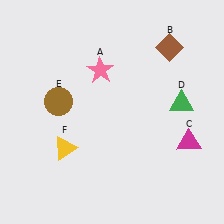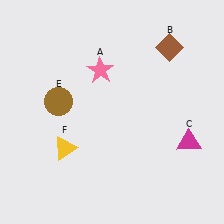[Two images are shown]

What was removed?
The green triangle (D) was removed in Image 2.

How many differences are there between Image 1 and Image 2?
There is 1 difference between the two images.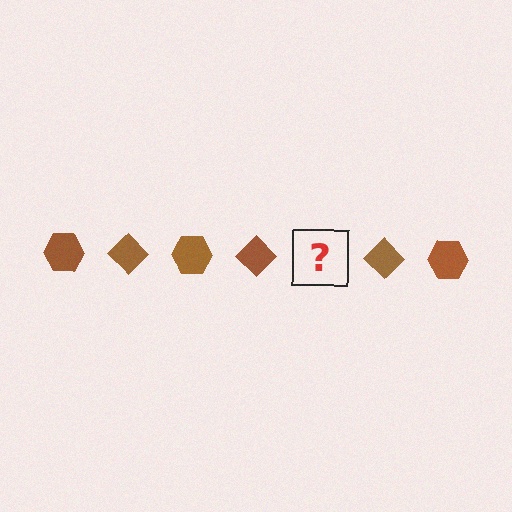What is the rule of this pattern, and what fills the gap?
The rule is that the pattern cycles through hexagon, diamond shapes in brown. The gap should be filled with a brown hexagon.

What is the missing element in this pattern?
The missing element is a brown hexagon.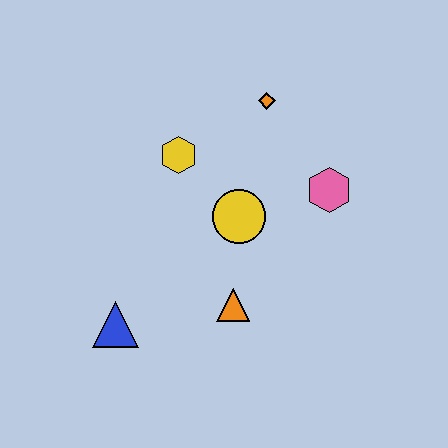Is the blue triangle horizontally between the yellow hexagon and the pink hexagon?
No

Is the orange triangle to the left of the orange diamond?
Yes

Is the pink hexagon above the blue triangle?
Yes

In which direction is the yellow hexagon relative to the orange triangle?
The yellow hexagon is above the orange triangle.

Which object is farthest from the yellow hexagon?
The blue triangle is farthest from the yellow hexagon.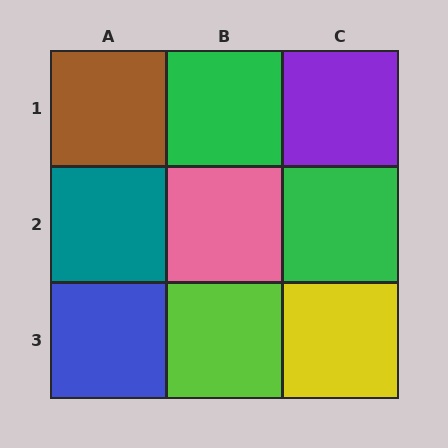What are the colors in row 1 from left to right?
Brown, green, purple.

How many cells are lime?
1 cell is lime.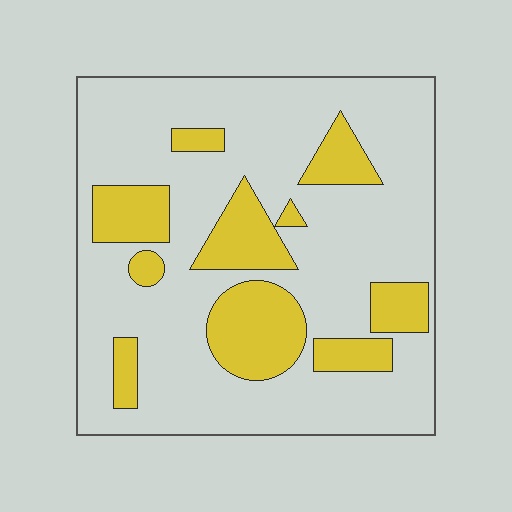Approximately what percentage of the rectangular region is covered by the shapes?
Approximately 25%.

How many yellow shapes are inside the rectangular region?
10.